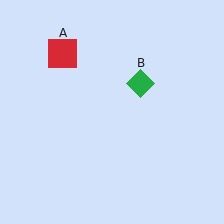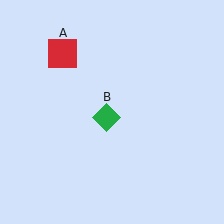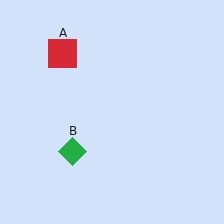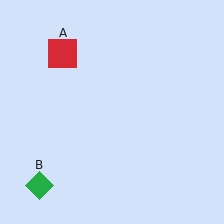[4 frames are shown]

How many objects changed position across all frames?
1 object changed position: green diamond (object B).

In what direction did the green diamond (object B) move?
The green diamond (object B) moved down and to the left.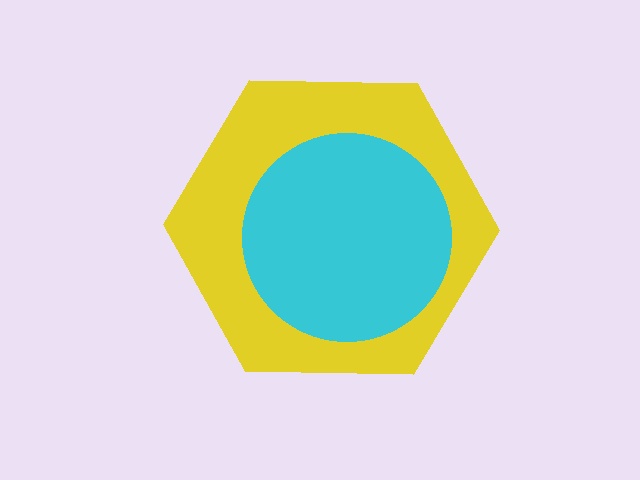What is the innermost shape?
The cyan circle.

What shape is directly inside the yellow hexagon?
The cyan circle.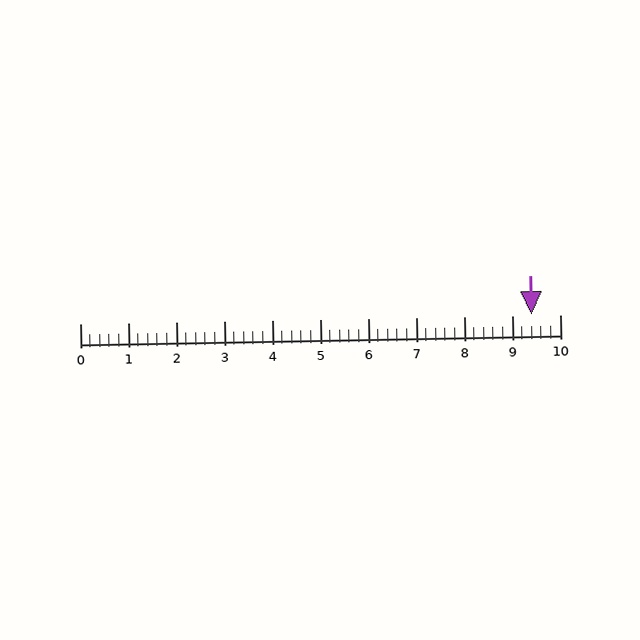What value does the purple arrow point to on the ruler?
The purple arrow points to approximately 9.4.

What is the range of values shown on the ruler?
The ruler shows values from 0 to 10.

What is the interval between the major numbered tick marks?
The major tick marks are spaced 1 units apart.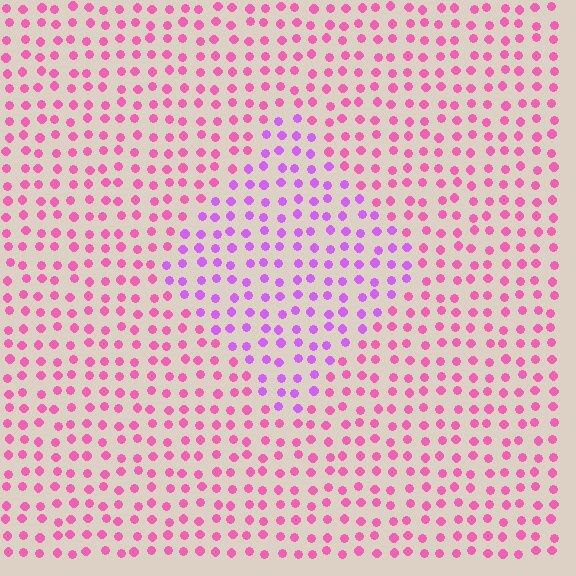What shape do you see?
I see a diamond.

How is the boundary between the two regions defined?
The boundary is defined purely by a slight shift in hue (about 37 degrees). Spacing, size, and orientation are identical on both sides.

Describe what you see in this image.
The image is filled with small pink elements in a uniform arrangement. A diamond-shaped region is visible where the elements are tinted to a slightly different hue, forming a subtle color boundary.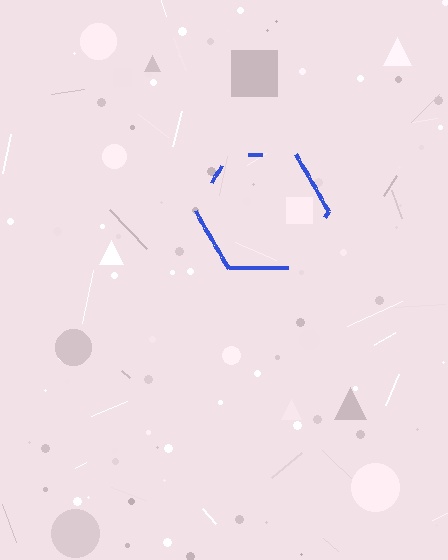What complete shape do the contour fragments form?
The contour fragments form a hexagon.